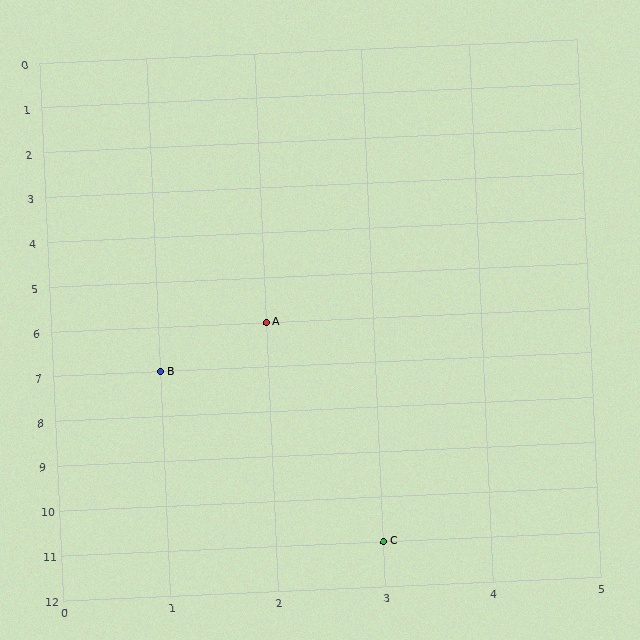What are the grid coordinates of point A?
Point A is at grid coordinates (2, 6).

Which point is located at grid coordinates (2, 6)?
Point A is at (2, 6).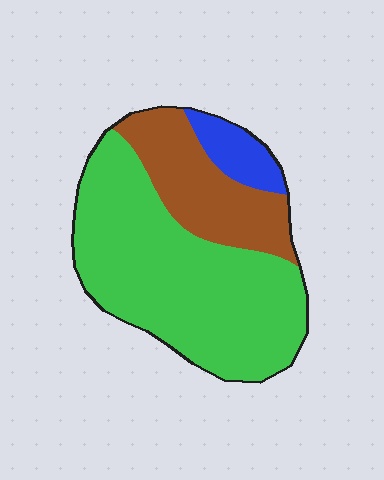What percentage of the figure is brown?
Brown takes up between a quarter and a half of the figure.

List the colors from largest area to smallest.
From largest to smallest: green, brown, blue.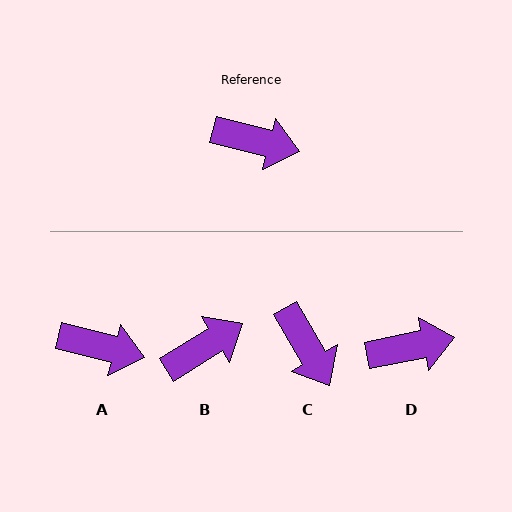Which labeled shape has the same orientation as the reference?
A.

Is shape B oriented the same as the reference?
No, it is off by about 46 degrees.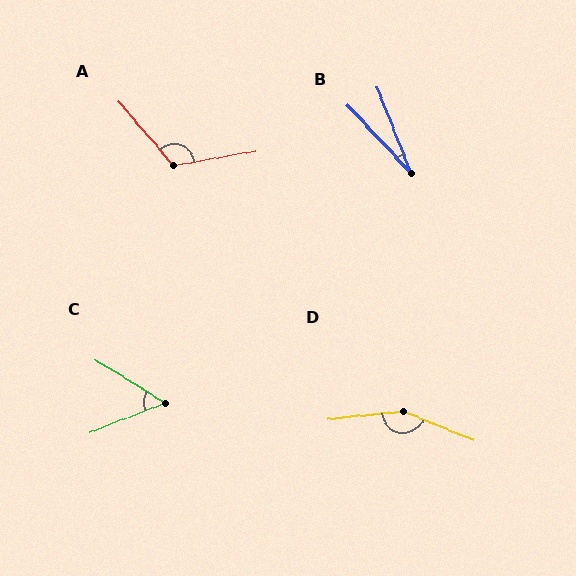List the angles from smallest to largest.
B (21°), C (54°), A (121°), D (152°).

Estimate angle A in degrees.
Approximately 121 degrees.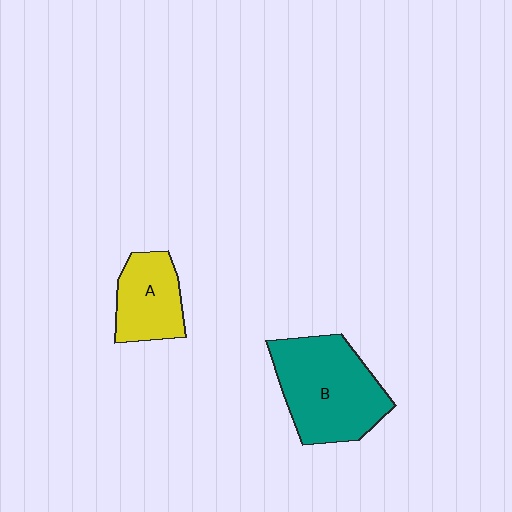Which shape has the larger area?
Shape B (teal).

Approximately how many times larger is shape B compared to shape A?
Approximately 1.8 times.